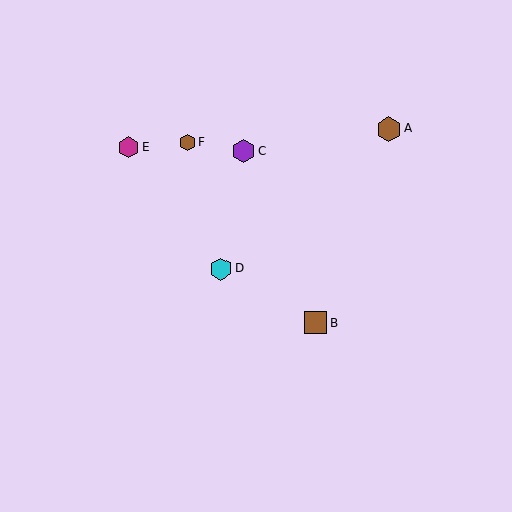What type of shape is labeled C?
Shape C is a purple hexagon.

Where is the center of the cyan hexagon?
The center of the cyan hexagon is at (221, 269).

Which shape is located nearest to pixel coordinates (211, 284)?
The cyan hexagon (labeled D) at (221, 269) is nearest to that location.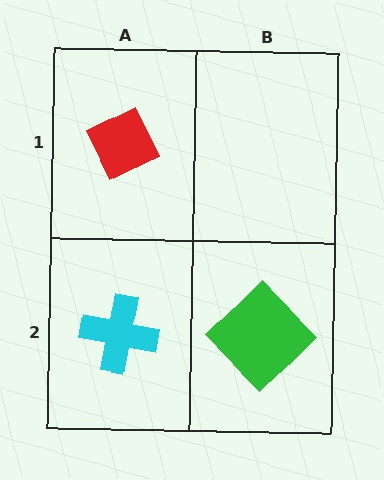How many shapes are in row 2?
2 shapes.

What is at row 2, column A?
A cyan cross.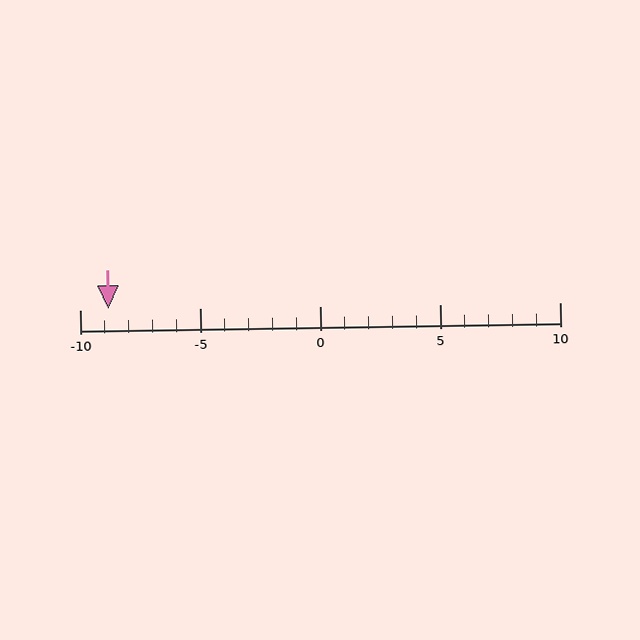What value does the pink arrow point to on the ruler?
The pink arrow points to approximately -9.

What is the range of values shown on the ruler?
The ruler shows values from -10 to 10.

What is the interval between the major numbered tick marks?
The major tick marks are spaced 5 units apart.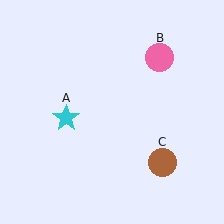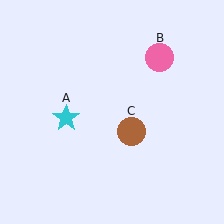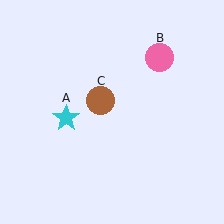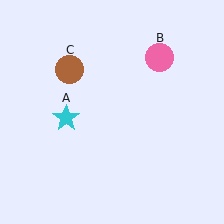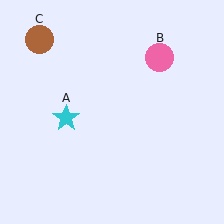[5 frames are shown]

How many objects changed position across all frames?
1 object changed position: brown circle (object C).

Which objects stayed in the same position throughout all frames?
Cyan star (object A) and pink circle (object B) remained stationary.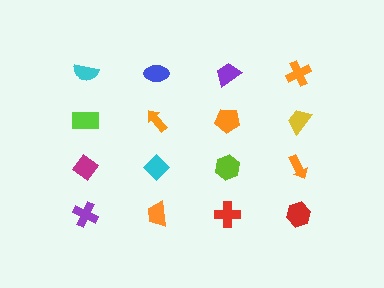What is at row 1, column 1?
A cyan semicircle.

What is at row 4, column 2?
An orange trapezoid.